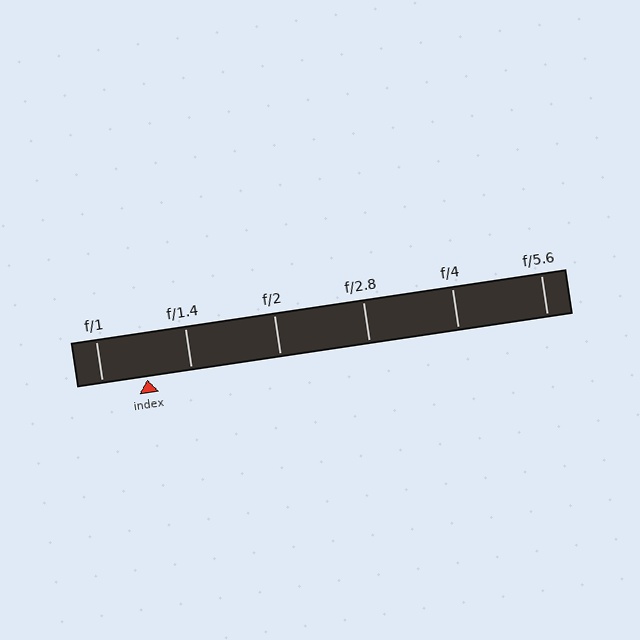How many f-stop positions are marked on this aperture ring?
There are 6 f-stop positions marked.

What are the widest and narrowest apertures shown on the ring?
The widest aperture shown is f/1 and the narrowest is f/5.6.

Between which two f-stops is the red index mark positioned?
The index mark is between f/1 and f/1.4.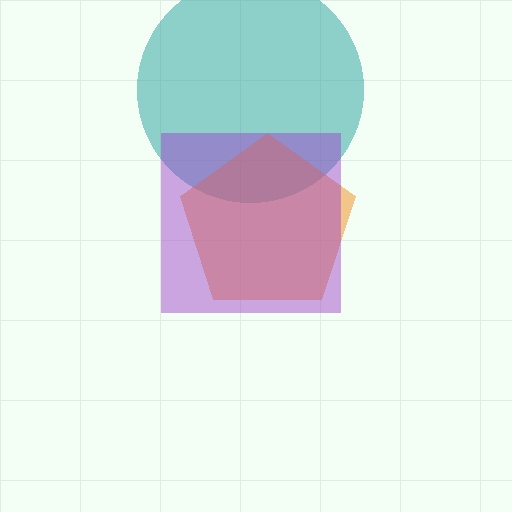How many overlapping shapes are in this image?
There are 3 overlapping shapes in the image.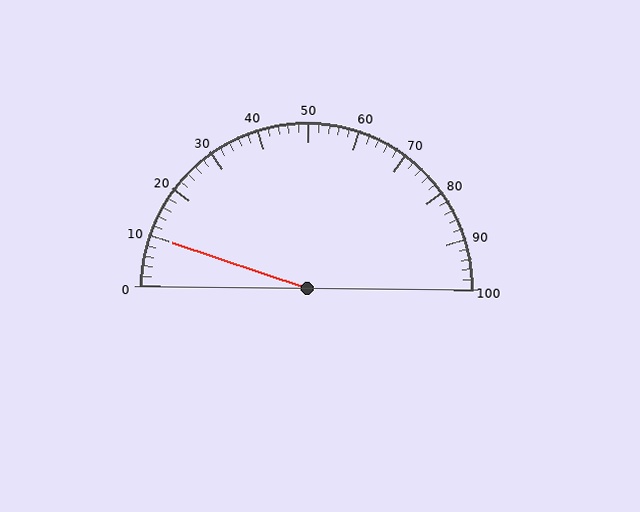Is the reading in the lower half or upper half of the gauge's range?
The reading is in the lower half of the range (0 to 100).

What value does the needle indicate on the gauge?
The needle indicates approximately 10.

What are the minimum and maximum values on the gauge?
The gauge ranges from 0 to 100.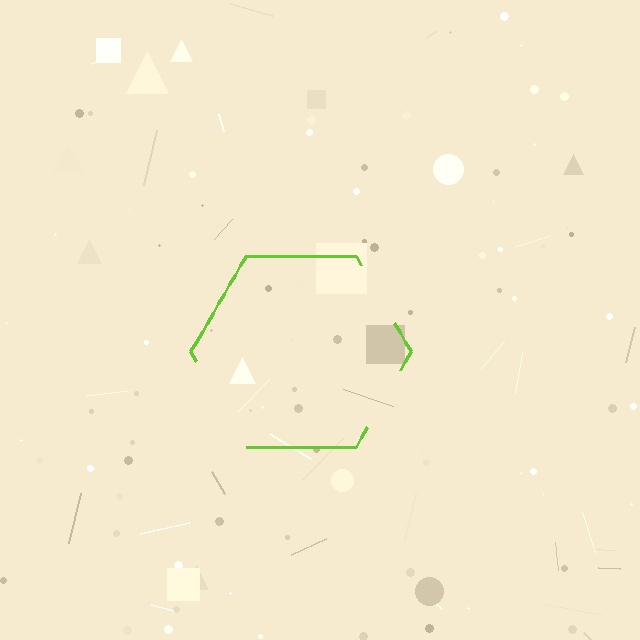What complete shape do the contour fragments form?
The contour fragments form a hexagon.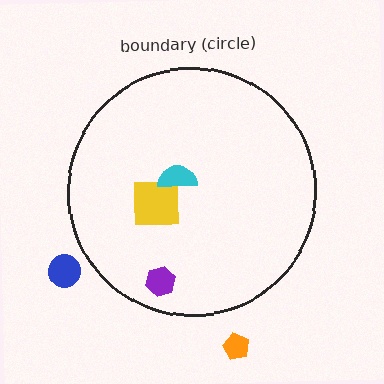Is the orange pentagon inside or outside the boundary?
Outside.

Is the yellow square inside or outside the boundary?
Inside.